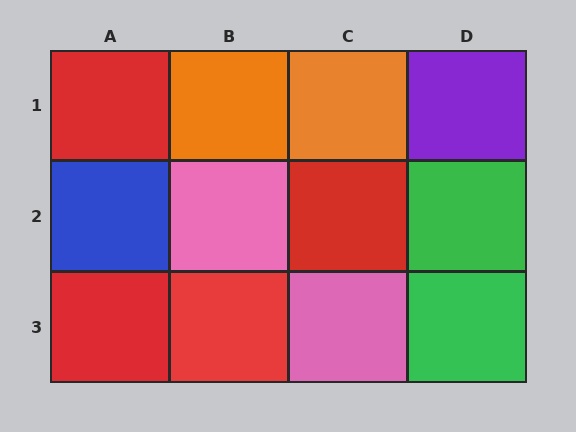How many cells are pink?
2 cells are pink.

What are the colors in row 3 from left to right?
Red, red, pink, green.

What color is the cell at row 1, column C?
Orange.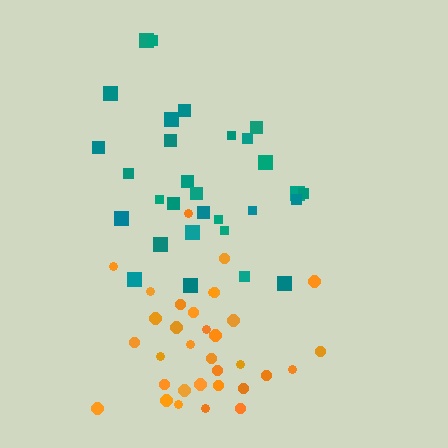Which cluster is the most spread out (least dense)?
Teal.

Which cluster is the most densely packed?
Orange.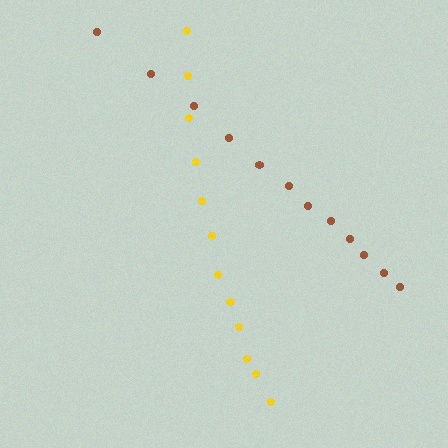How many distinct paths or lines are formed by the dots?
There are 2 distinct paths.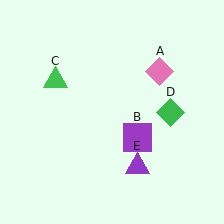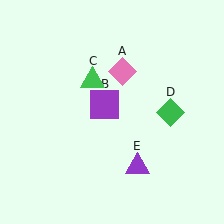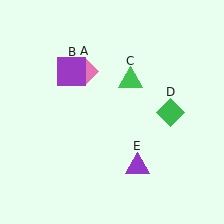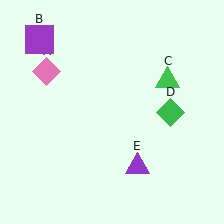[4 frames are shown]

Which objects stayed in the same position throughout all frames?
Green diamond (object D) and purple triangle (object E) remained stationary.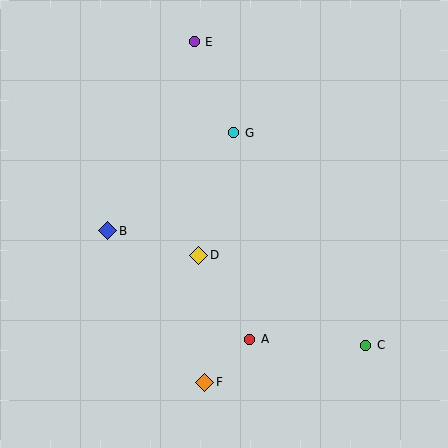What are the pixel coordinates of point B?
Point B is at (108, 231).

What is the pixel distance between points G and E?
The distance between G and E is 99 pixels.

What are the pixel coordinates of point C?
Point C is at (366, 345).